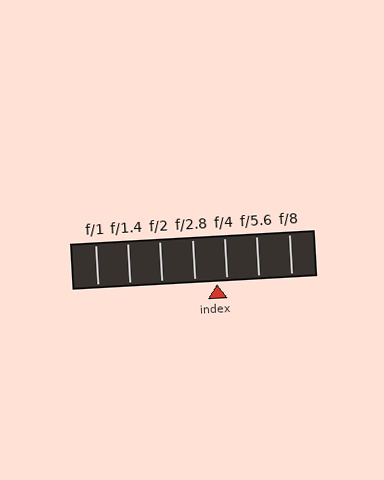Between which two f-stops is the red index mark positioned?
The index mark is between f/2.8 and f/4.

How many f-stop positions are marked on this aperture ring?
There are 7 f-stop positions marked.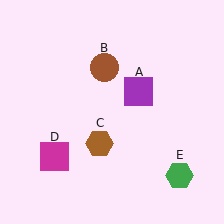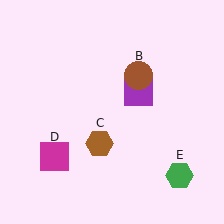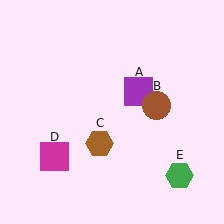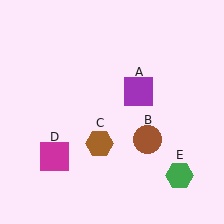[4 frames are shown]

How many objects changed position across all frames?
1 object changed position: brown circle (object B).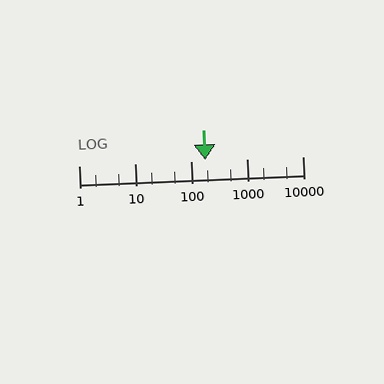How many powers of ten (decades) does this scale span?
The scale spans 4 decades, from 1 to 10000.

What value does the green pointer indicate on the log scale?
The pointer indicates approximately 180.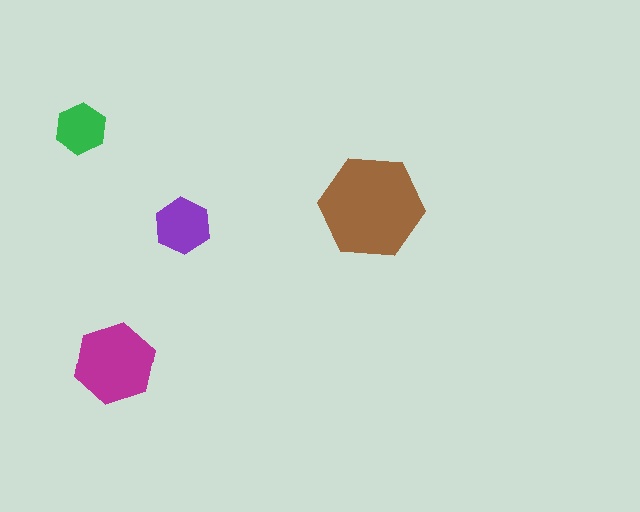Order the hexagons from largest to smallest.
the brown one, the magenta one, the purple one, the green one.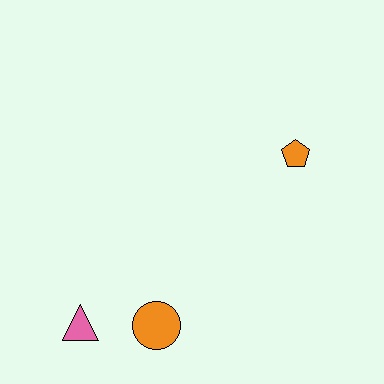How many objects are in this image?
There are 3 objects.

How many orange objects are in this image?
There are 2 orange objects.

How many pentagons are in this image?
There is 1 pentagon.